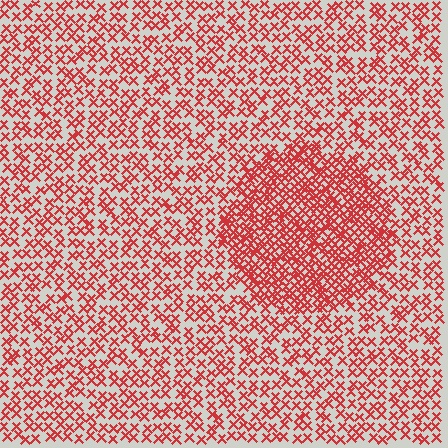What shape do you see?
I see a circle.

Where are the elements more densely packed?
The elements are more densely packed inside the circle boundary.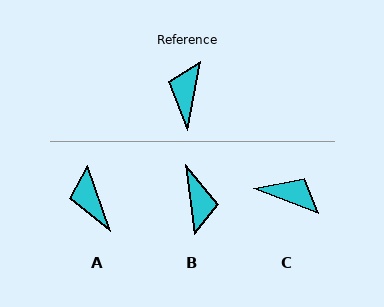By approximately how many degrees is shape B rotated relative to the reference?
Approximately 162 degrees clockwise.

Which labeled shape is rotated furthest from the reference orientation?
B, about 162 degrees away.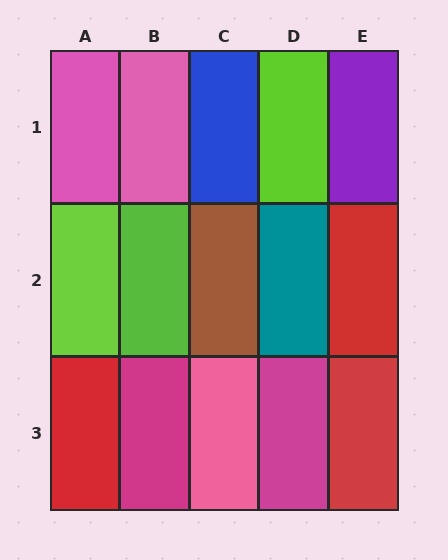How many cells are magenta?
2 cells are magenta.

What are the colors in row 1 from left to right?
Pink, pink, blue, lime, purple.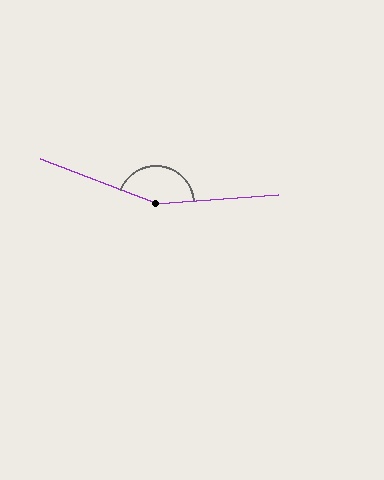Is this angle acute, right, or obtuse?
It is obtuse.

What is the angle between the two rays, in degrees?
Approximately 155 degrees.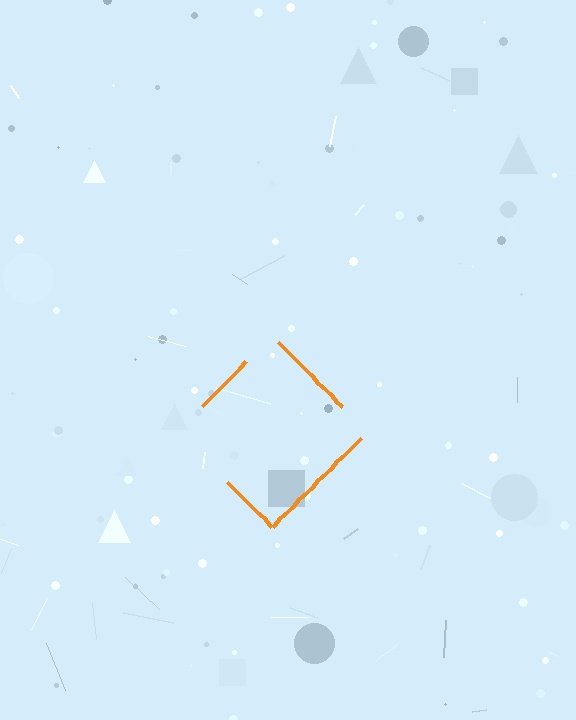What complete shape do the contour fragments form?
The contour fragments form a diamond.